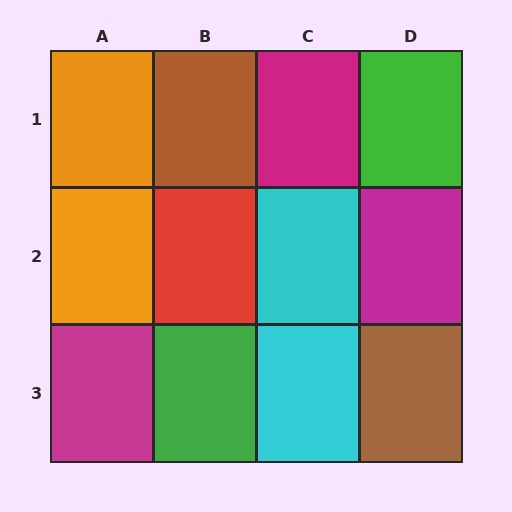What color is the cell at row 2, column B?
Red.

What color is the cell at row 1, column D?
Green.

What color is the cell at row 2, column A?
Orange.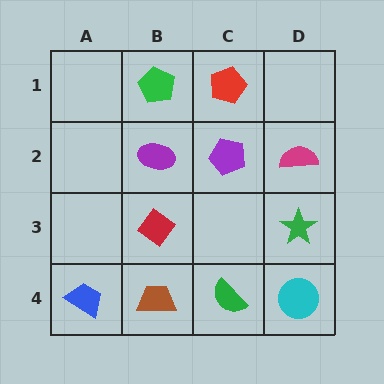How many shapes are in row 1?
2 shapes.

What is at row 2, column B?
A purple ellipse.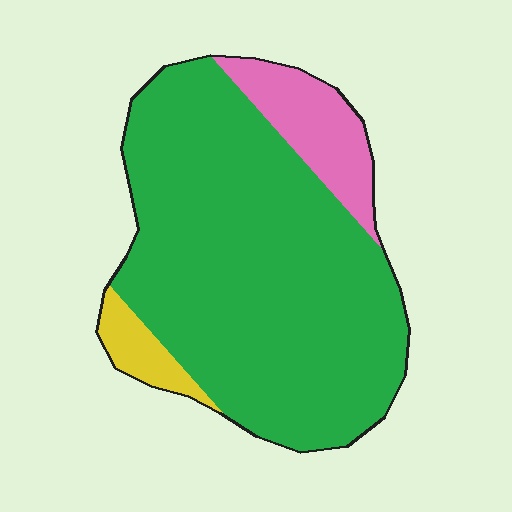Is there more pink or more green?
Green.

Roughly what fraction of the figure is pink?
Pink takes up about one eighth (1/8) of the figure.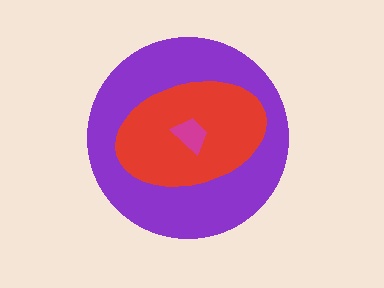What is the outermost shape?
The purple circle.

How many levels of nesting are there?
3.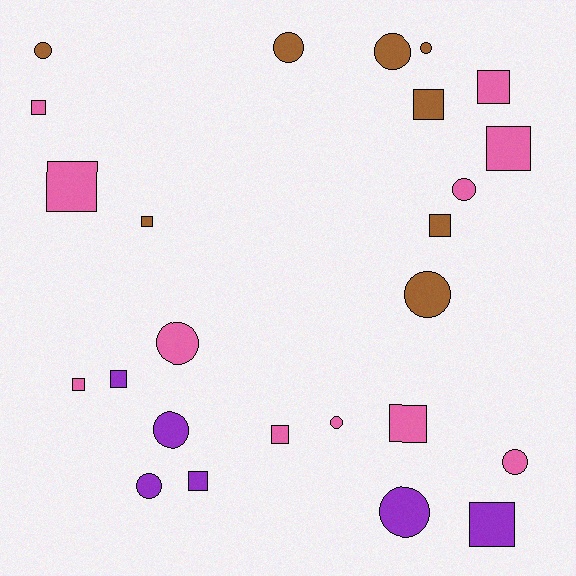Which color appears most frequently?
Pink, with 11 objects.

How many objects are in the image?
There are 25 objects.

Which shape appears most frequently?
Square, with 13 objects.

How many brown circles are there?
There are 5 brown circles.